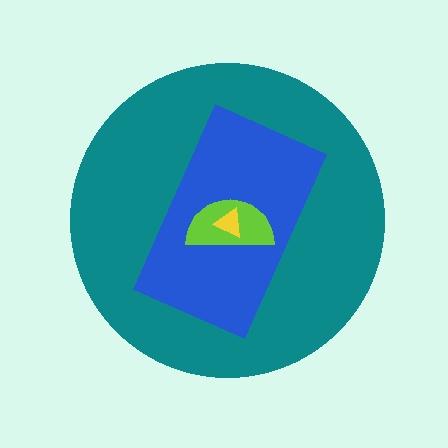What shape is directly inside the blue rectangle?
The lime semicircle.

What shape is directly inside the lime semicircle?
The yellow triangle.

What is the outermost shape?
The teal circle.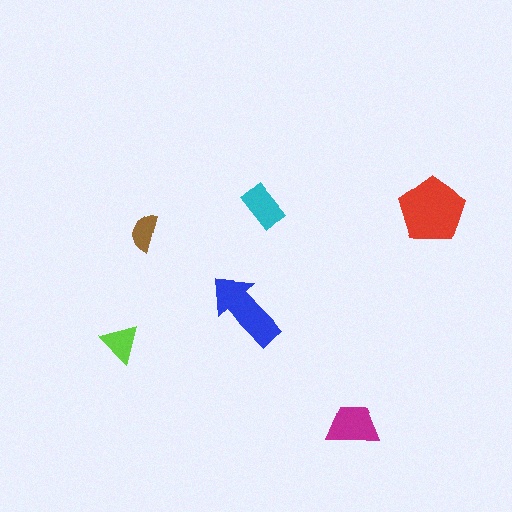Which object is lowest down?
The magenta trapezoid is bottommost.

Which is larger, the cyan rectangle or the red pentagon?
The red pentagon.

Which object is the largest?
The red pentagon.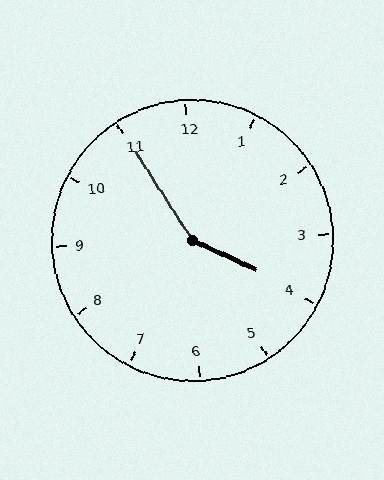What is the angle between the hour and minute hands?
Approximately 148 degrees.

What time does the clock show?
3:55.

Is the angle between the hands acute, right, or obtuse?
It is obtuse.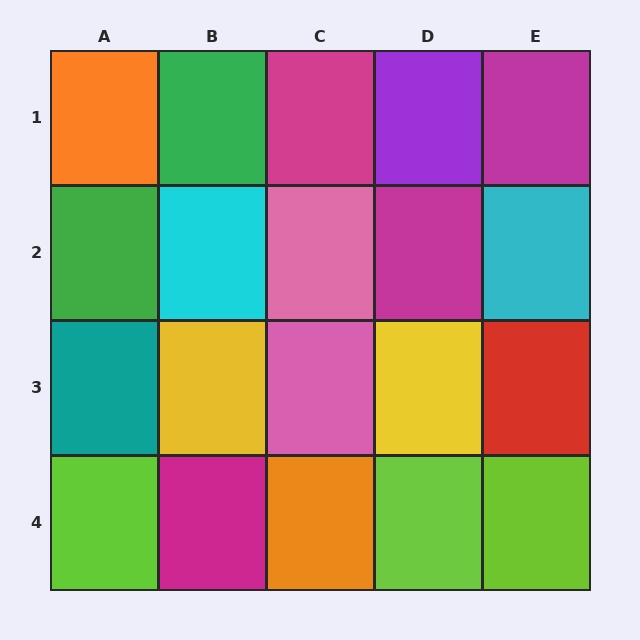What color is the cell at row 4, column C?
Orange.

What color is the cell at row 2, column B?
Cyan.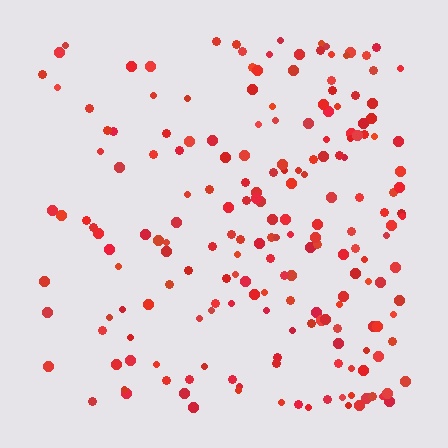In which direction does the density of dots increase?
From left to right, with the right side densest.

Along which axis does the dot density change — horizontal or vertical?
Horizontal.